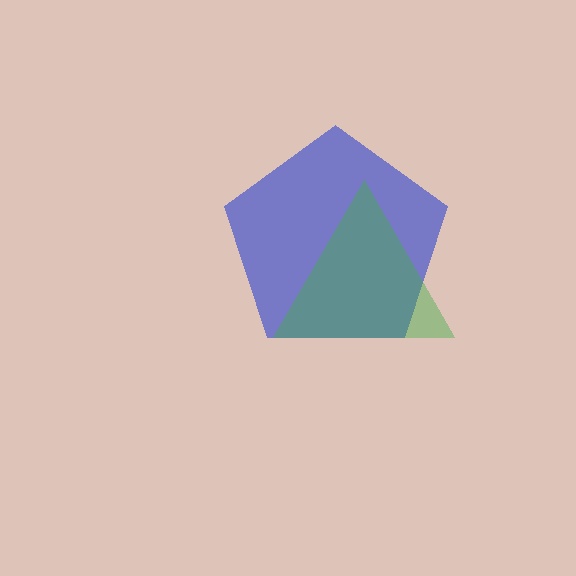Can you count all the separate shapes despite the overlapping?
Yes, there are 2 separate shapes.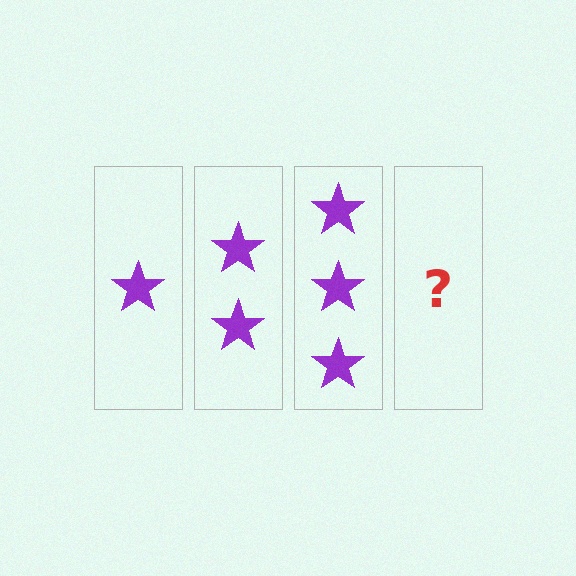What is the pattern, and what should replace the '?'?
The pattern is that each step adds one more star. The '?' should be 4 stars.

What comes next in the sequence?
The next element should be 4 stars.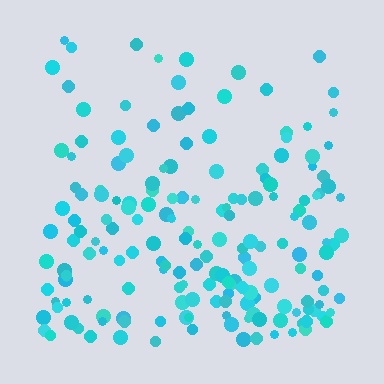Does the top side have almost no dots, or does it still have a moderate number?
Still a moderate number, just noticeably fewer than the bottom.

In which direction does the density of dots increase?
From top to bottom, with the bottom side densest.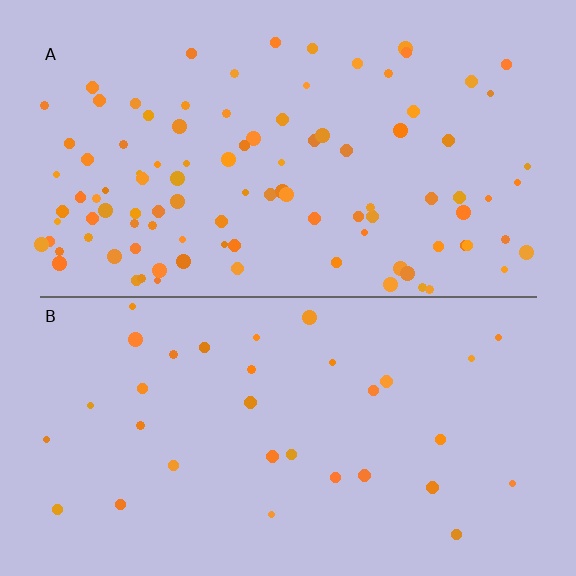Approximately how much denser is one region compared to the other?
Approximately 3.1× — region A over region B.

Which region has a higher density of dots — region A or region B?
A (the top).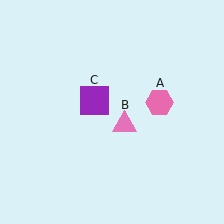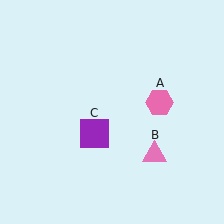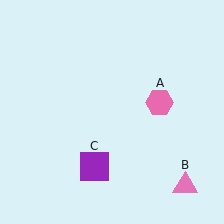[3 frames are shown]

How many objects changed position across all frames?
2 objects changed position: pink triangle (object B), purple square (object C).